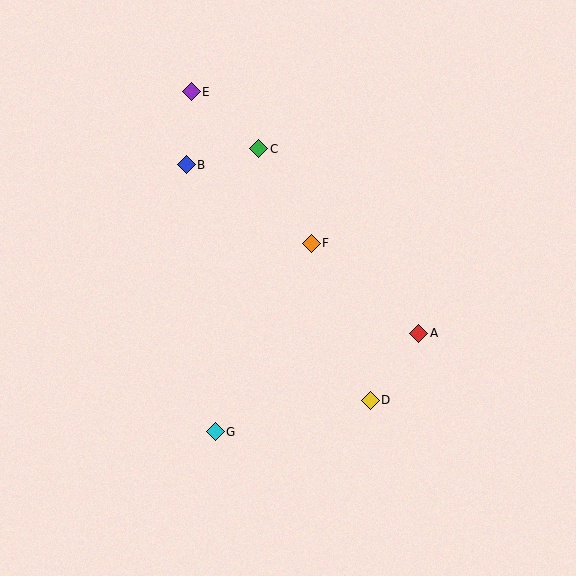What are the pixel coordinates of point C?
Point C is at (259, 149).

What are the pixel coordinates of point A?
Point A is at (419, 333).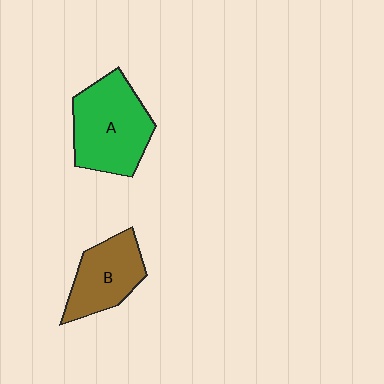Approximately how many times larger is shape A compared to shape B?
Approximately 1.4 times.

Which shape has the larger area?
Shape A (green).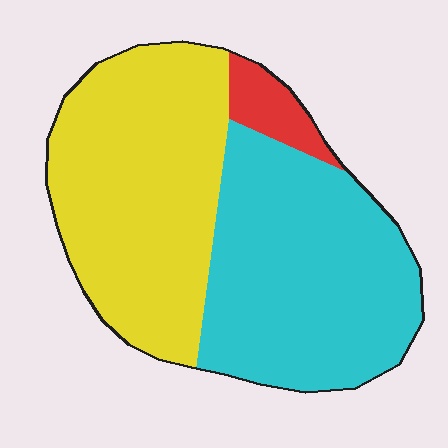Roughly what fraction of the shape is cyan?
Cyan covers about 45% of the shape.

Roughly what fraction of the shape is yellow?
Yellow takes up about one half (1/2) of the shape.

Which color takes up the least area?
Red, at roughly 5%.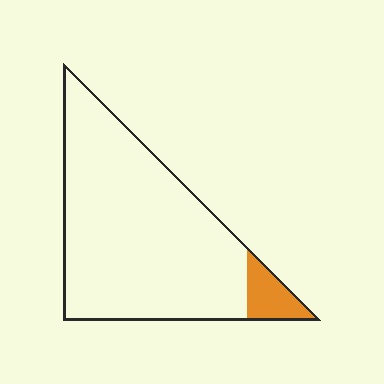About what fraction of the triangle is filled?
About one tenth (1/10).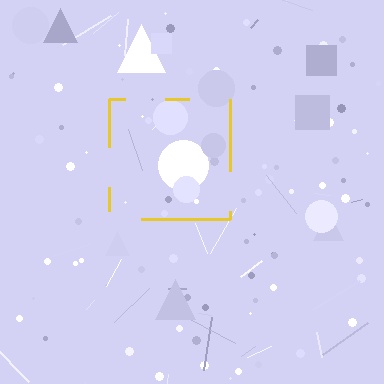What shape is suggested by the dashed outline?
The dashed outline suggests a square.